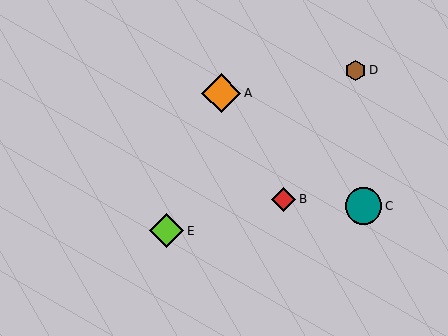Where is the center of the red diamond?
The center of the red diamond is at (284, 199).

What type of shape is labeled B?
Shape B is a red diamond.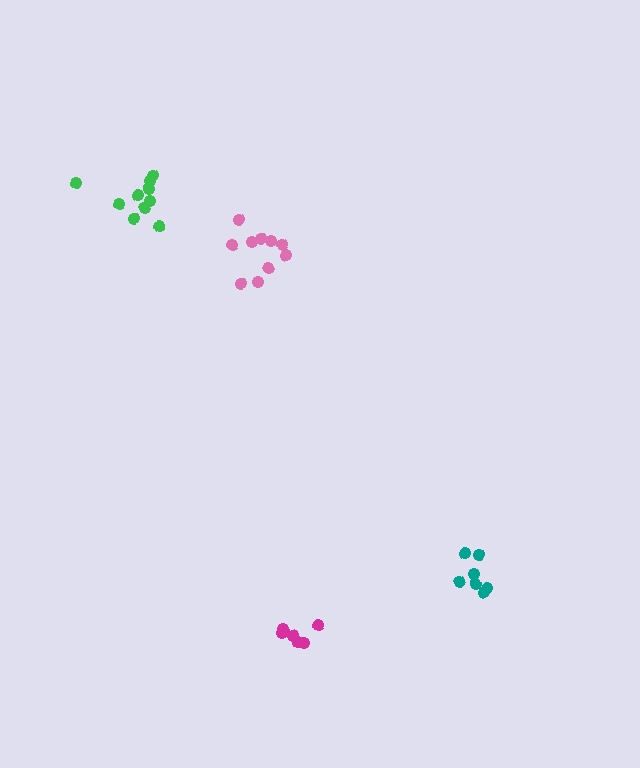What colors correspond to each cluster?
The clusters are colored: teal, pink, magenta, green.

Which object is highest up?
The green cluster is topmost.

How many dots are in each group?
Group 1: 7 dots, Group 2: 10 dots, Group 3: 6 dots, Group 4: 10 dots (33 total).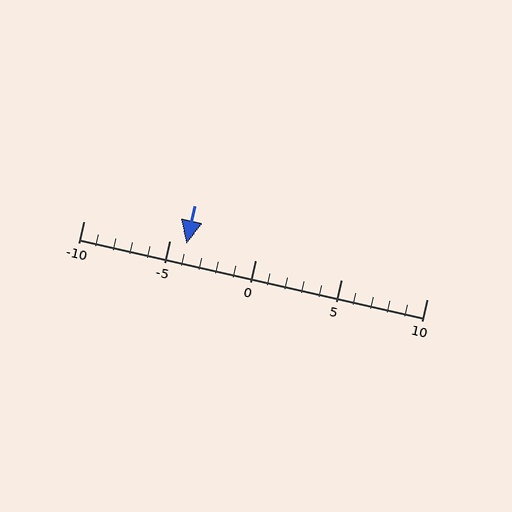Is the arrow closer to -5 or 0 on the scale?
The arrow is closer to -5.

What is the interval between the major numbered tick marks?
The major tick marks are spaced 5 units apart.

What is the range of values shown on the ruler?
The ruler shows values from -10 to 10.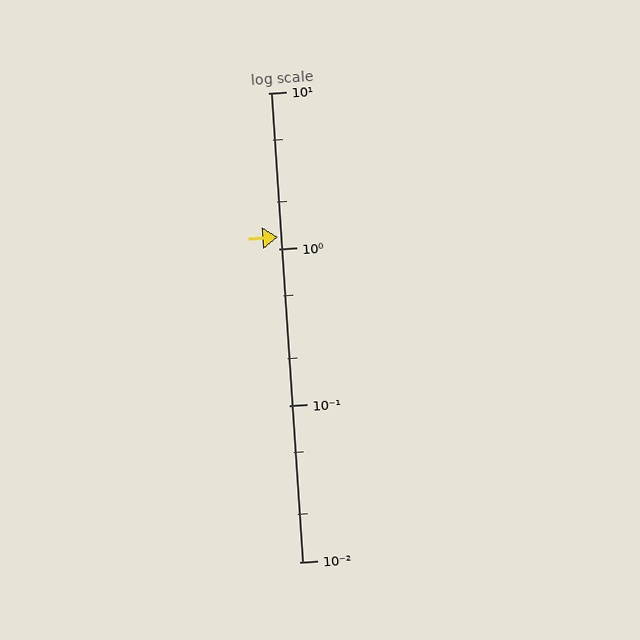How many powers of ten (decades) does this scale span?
The scale spans 3 decades, from 0.01 to 10.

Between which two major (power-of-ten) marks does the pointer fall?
The pointer is between 1 and 10.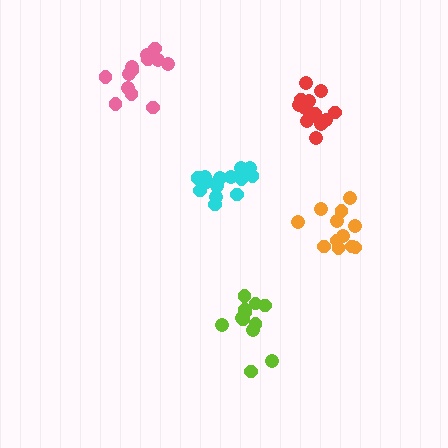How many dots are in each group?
Group 1: 16 dots, Group 2: 12 dots, Group 3: 12 dots, Group 4: 13 dots, Group 5: 13 dots (66 total).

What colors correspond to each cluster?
The clusters are colored: cyan, lime, orange, red, pink.